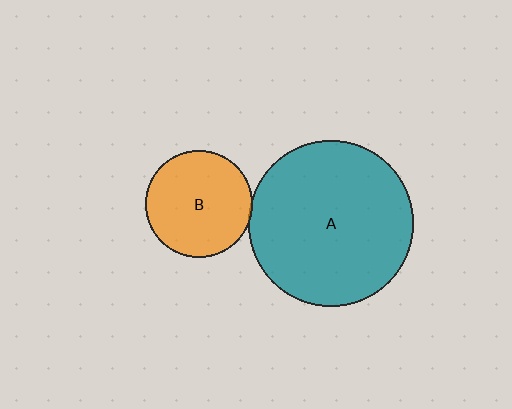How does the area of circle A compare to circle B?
Approximately 2.4 times.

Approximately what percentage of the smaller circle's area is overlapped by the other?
Approximately 5%.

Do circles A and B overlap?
Yes.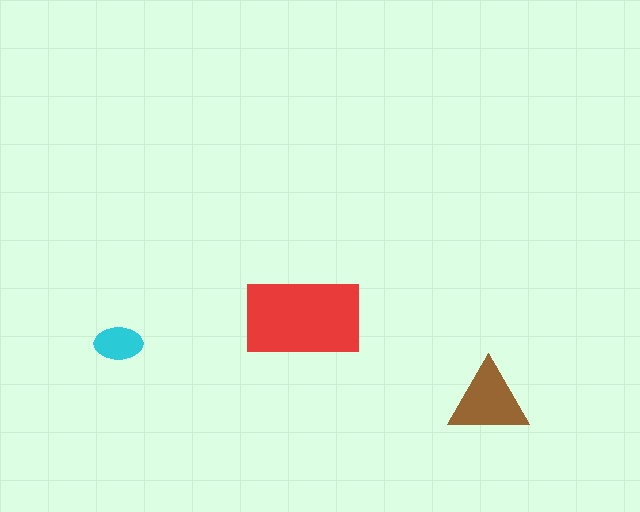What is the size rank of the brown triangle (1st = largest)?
2nd.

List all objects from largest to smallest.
The red rectangle, the brown triangle, the cyan ellipse.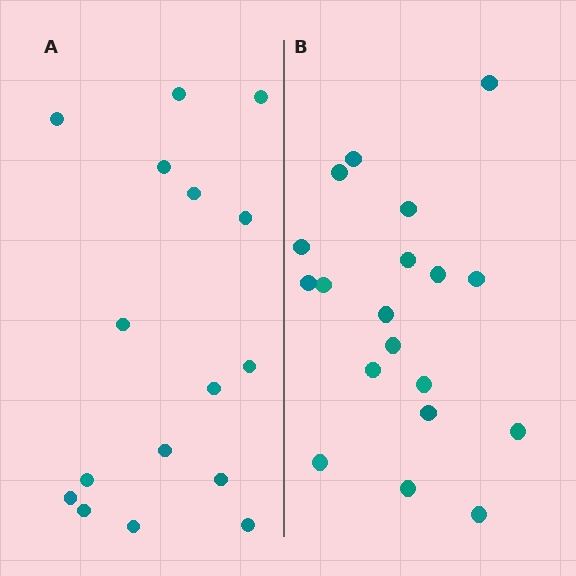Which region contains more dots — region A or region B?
Region B (the right region) has more dots.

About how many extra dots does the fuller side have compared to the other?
Region B has just a few more — roughly 2 or 3 more dots than region A.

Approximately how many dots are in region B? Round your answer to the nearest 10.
About 20 dots. (The exact count is 19, which rounds to 20.)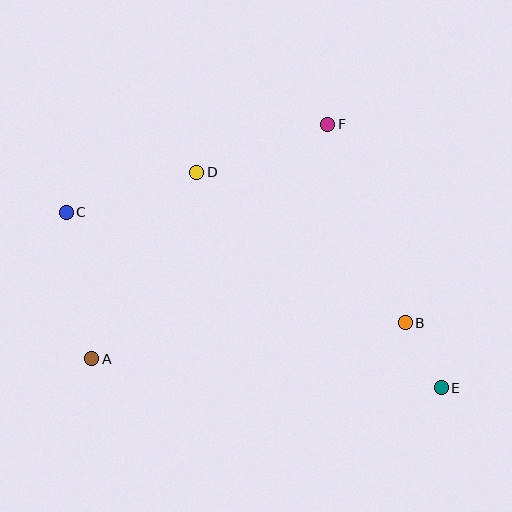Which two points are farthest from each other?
Points C and E are farthest from each other.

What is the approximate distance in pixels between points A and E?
The distance between A and E is approximately 351 pixels.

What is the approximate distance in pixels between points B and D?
The distance between B and D is approximately 258 pixels.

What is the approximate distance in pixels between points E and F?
The distance between E and F is approximately 287 pixels.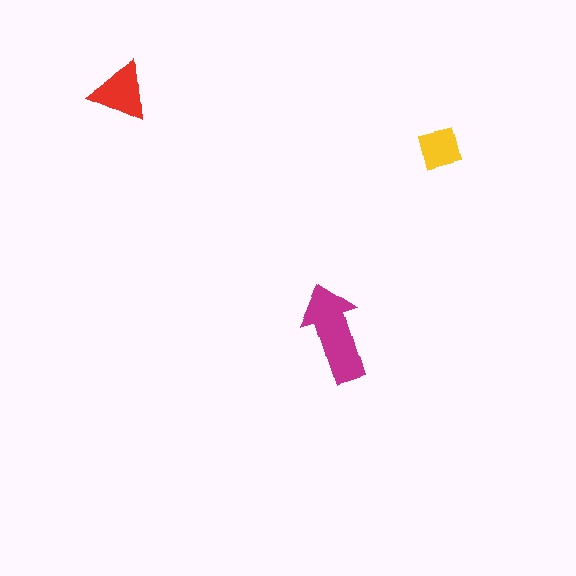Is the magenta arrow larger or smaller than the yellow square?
Larger.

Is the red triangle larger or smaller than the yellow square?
Larger.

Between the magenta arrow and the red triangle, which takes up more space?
The magenta arrow.